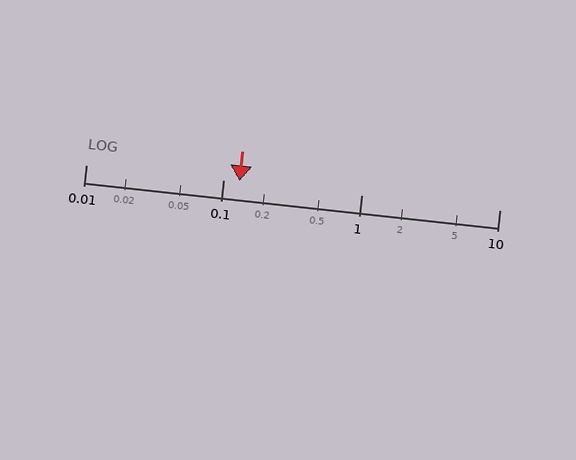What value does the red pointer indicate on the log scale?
The pointer indicates approximately 0.13.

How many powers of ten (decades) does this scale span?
The scale spans 3 decades, from 0.01 to 10.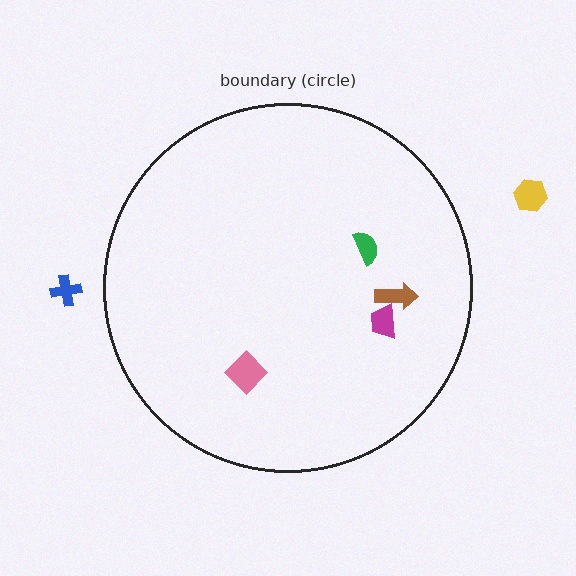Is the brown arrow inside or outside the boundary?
Inside.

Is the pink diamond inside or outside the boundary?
Inside.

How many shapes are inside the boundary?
4 inside, 2 outside.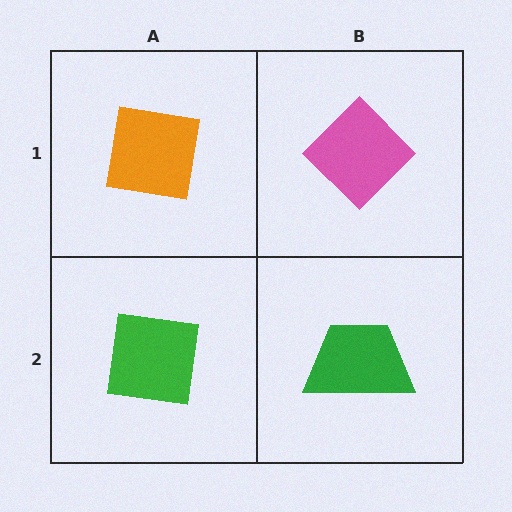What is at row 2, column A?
A green square.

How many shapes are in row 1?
2 shapes.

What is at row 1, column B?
A pink diamond.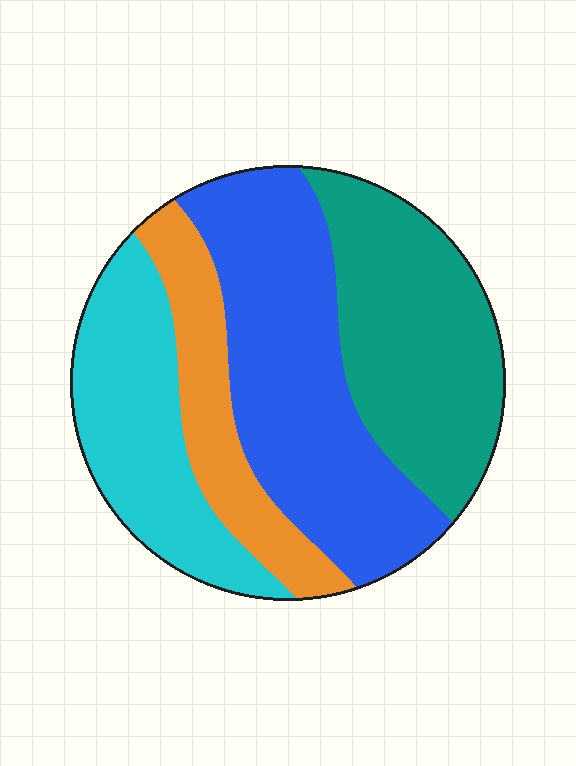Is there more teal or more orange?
Teal.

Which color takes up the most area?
Blue, at roughly 35%.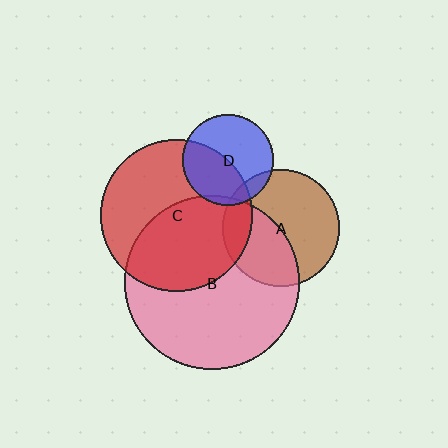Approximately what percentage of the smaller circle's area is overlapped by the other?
Approximately 15%.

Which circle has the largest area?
Circle B (pink).